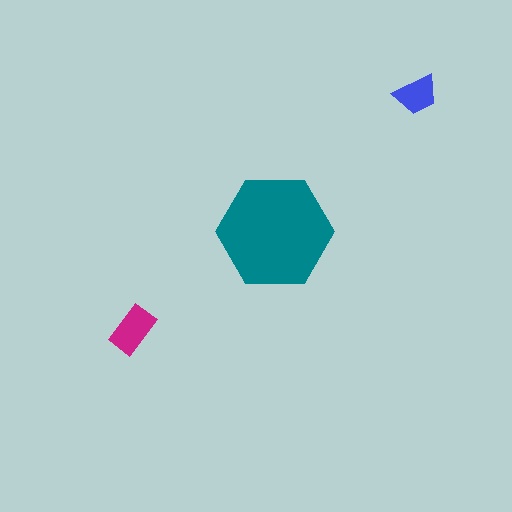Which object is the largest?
The teal hexagon.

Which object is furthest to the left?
The magenta rectangle is leftmost.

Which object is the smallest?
The blue trapezoid.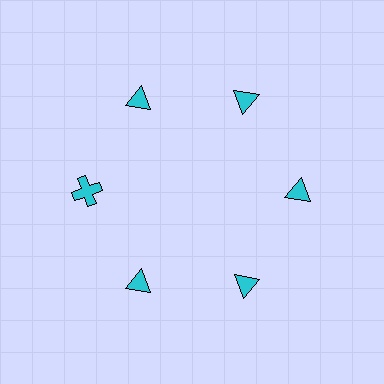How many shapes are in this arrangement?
There are 6 shapes arranged in a ring pattern.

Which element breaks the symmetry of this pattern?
The cyan cross at roughly the 9 o'clock position breaks the symmetry. All other shapes are cyan triangles.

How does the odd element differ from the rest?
It has a different shape: cross instead of triangle.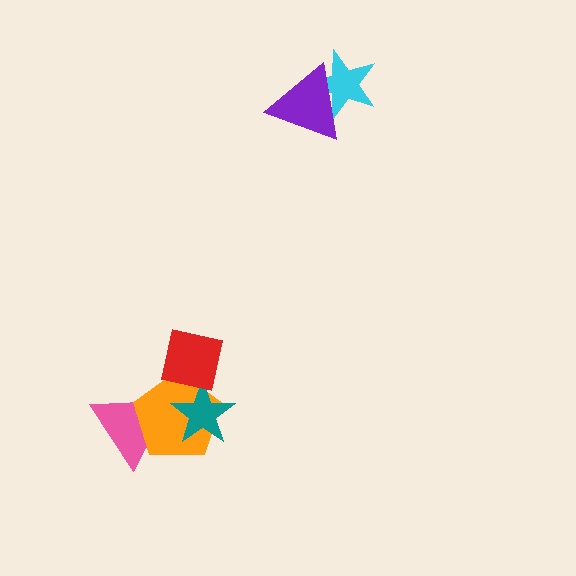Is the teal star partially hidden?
Yes, it is partially covered by another shape.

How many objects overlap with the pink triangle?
1 object overlaps with the pink triangle.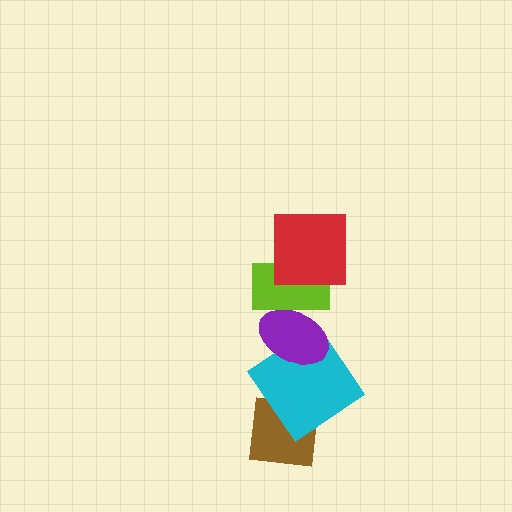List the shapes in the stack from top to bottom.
From top to bottom: the red square, the lime rectangle, the purple ellipse, the cyan diamond, the brown square.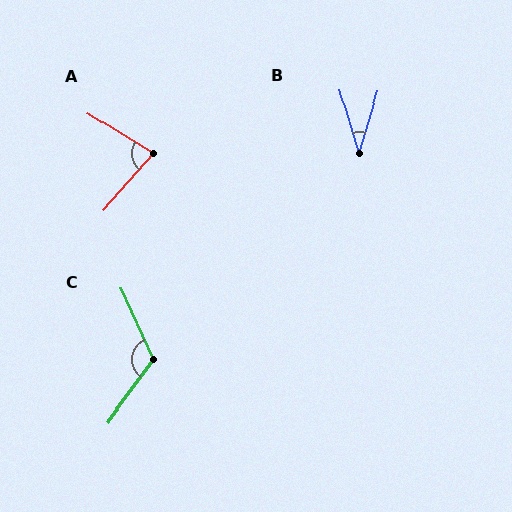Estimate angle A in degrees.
Approximately 80 degrees.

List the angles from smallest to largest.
B (34°), A (80°), C (119°).